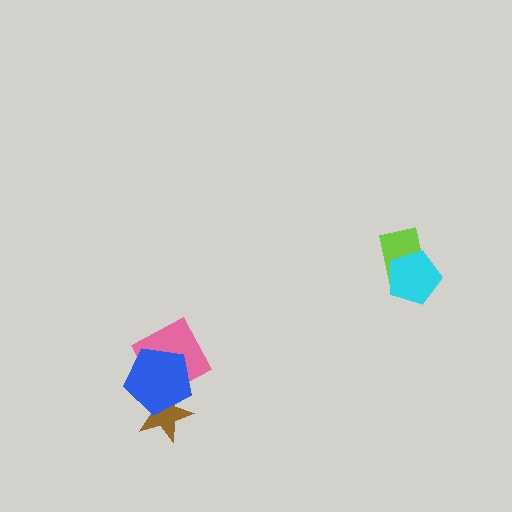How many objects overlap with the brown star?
2 objects overlap with the brown star.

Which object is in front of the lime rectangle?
The cyan pentagon is in front of the lime rectangle.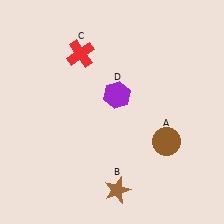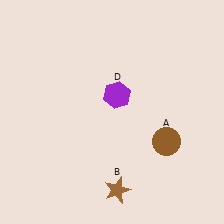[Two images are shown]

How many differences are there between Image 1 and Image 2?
There is 1 difference between the two images.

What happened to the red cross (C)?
The red cross (C) was removed in Image 2. It was in the top-left area of Image 1.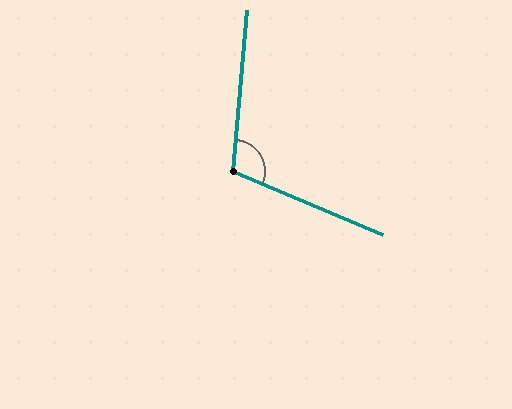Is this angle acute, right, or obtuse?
It is obtuse.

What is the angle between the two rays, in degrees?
Approximately 108 degrees.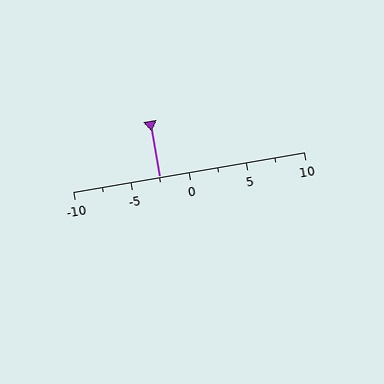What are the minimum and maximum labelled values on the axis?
The axis runs from -10 to 10.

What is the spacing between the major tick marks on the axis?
The major ticks are spaced 5 apart.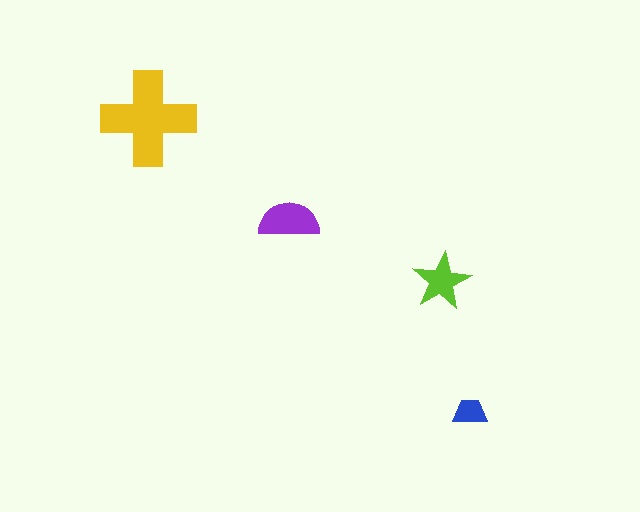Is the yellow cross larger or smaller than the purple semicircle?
Larger.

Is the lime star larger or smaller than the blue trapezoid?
Larger.